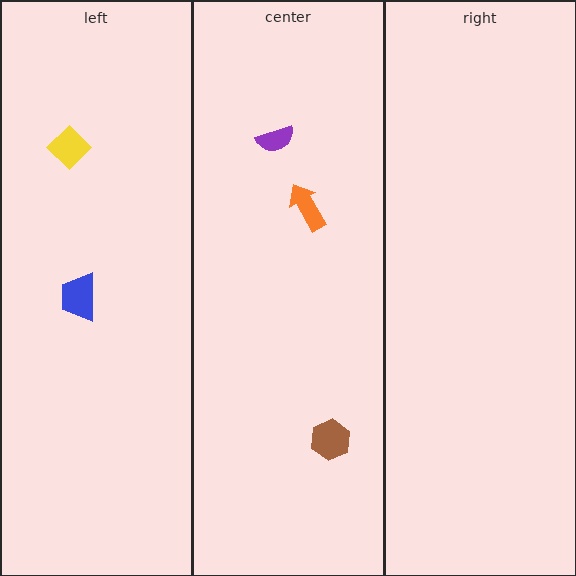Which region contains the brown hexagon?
The center region.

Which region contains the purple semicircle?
The center region.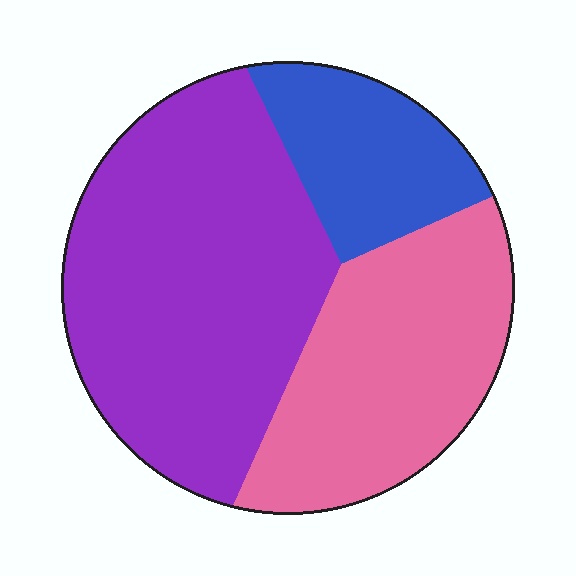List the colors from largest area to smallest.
From largest to smallest: purple, pink, blue.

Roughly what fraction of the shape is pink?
Pink covers about 30% of the shape.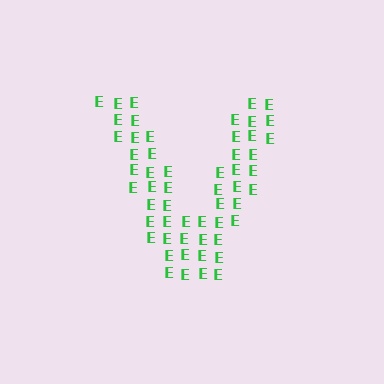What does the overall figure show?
The overall figure shows the letter V.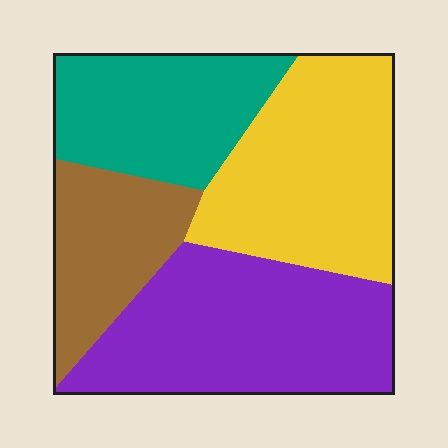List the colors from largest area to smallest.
From largest to smallest: purple, yellow, teal, brown.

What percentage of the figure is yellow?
Yellow takes up between a quarter and a half of the figure.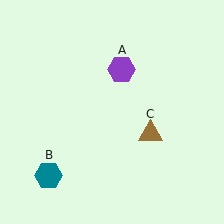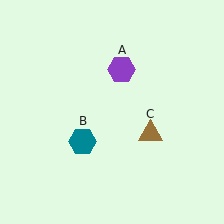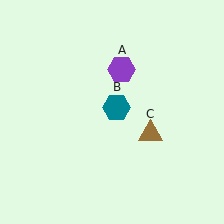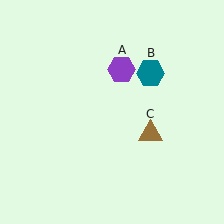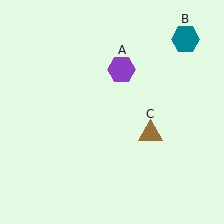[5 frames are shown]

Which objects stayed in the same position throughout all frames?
Purple hexagon (object A) and brown triangle (object C) remained stationary.